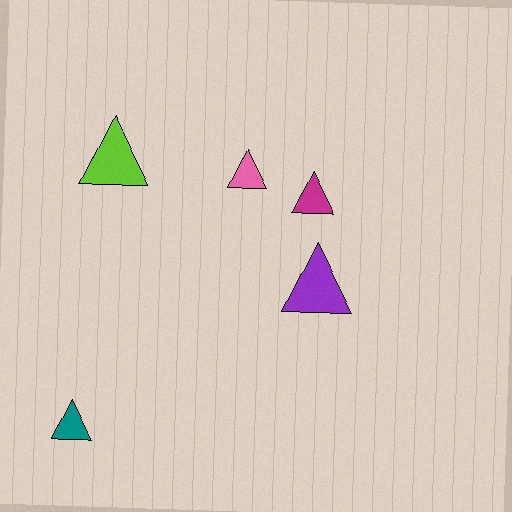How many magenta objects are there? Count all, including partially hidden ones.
There is 1 magenta object.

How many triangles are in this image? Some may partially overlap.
There are 5 triangles.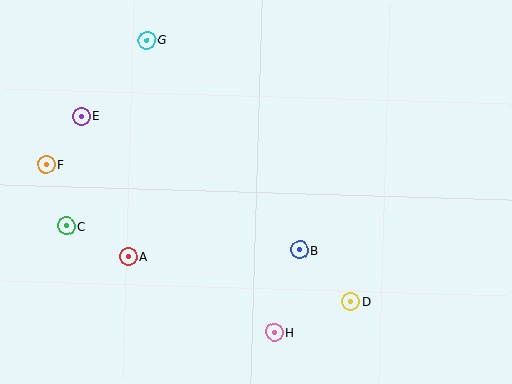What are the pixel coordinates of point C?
Point C is at (66, 226).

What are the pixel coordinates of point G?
Point G is at (147, 40).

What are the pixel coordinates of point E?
Point E is at (81, 116).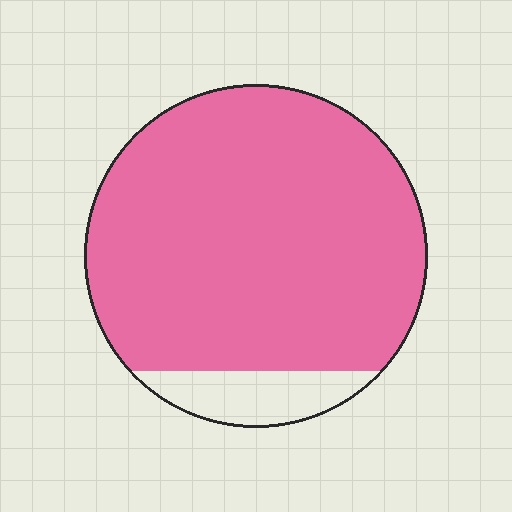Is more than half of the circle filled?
Yes.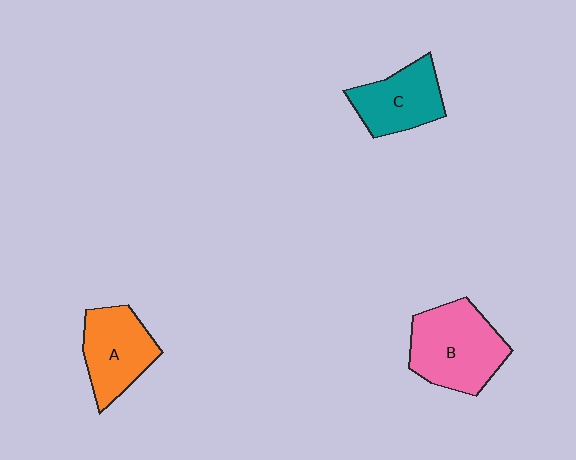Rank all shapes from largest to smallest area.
From largest to smallest: B (pink), A (orange), C (teal).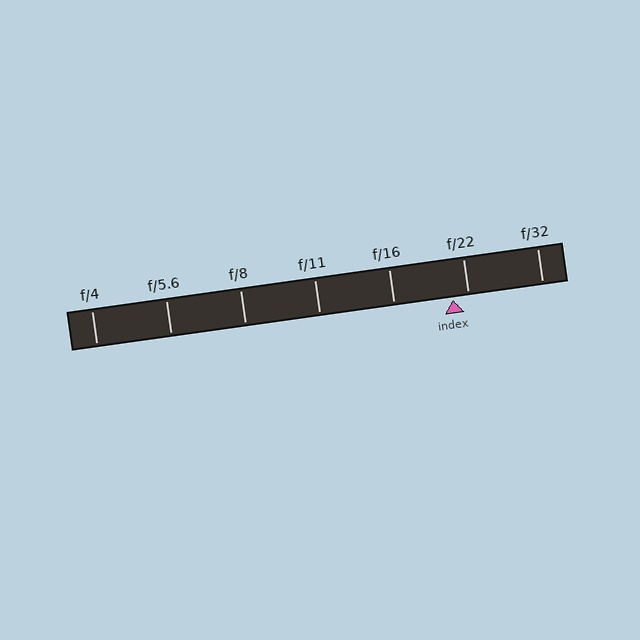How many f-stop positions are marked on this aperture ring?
There are 7 f-stop positions marked.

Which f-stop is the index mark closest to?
The index mark is closest to f/22.